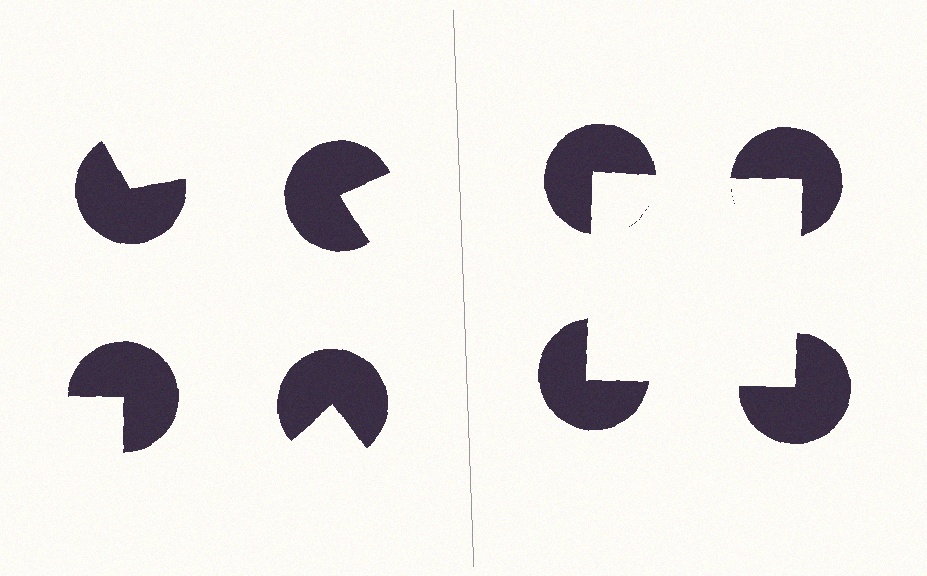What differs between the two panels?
The pac-man discs are positioned identically on both sides; only the wedge orientations differ. On the right they align to a square; on the left they are misaligned.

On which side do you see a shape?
An illusory square appears on the right side. On the left side the wedge cuts are rotated, so no coherent shape forms.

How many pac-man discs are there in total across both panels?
8 — 4 on each side.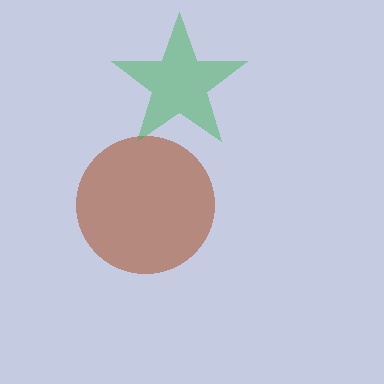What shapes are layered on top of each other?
The layered shapes are: a brown circle, a green star.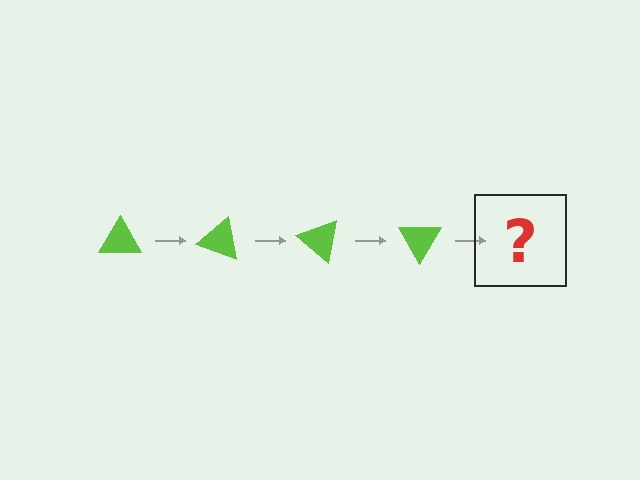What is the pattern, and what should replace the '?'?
The pattern is that the triangle rotates 20 degrees each step. The '?' should be a lime triangle rotated 80 degrees.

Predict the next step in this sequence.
The next step is a lime triangle rotated 80 degrees.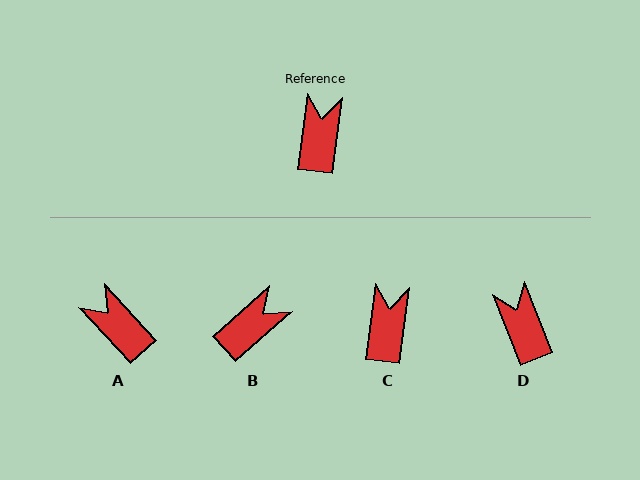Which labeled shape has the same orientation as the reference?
C.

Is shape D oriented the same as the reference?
No, it is off by about 29 degrees.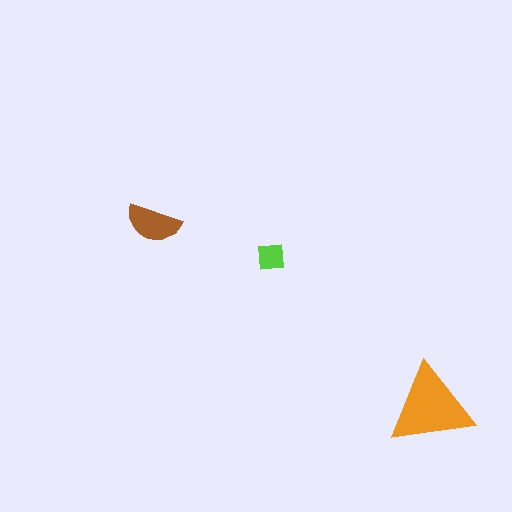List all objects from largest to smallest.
The orange triangle, the brown semicircle, the lime square.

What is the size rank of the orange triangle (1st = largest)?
1st.